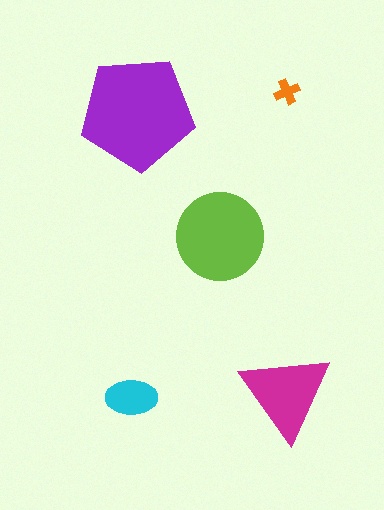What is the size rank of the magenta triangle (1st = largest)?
3rd.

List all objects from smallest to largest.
The orange cross, the cyan ellipse, the magenta triangle, the lime circle, the purple pentagon.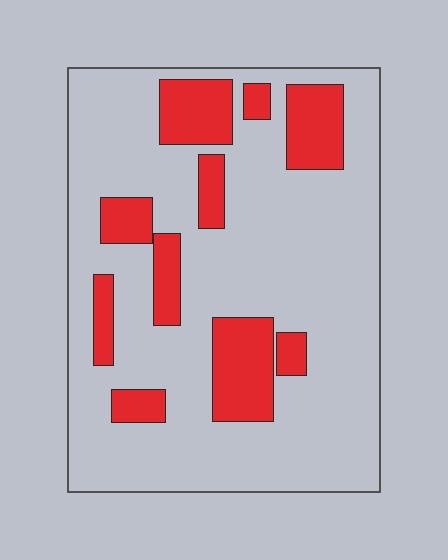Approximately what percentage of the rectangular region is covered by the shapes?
Approximately 20%.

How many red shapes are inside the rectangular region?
10.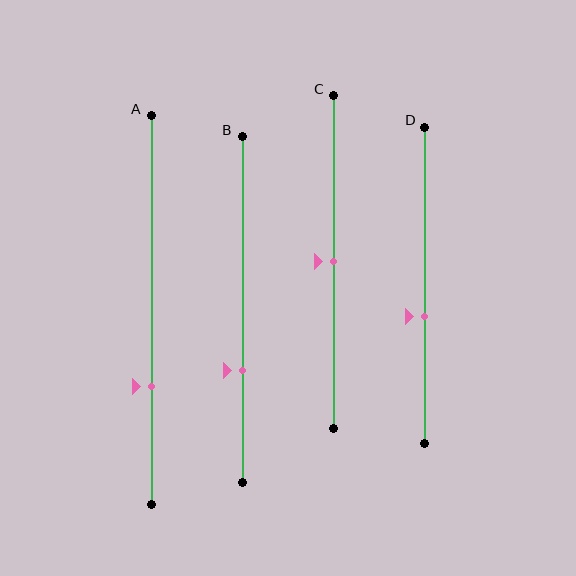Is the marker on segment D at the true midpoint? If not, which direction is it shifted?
No, the marker on segment D is shifted downward by about 10% of the segment length.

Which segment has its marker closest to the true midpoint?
Segment C has its marker closest to the true midpoint.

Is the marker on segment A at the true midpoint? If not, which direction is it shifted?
No, the marker on segment A is shifted downward by about 20% of the segment length.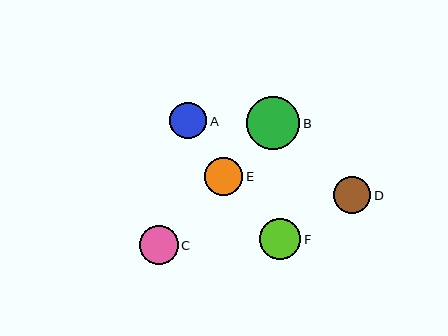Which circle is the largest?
Circle B is the largest with a size of approximately 53 pixels.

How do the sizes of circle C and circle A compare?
Circle C and circle A are approximately the same size.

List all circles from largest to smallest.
From largest to smallest: B, F, C, E, D, A.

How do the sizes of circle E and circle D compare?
Circle E and circle D are approximately the same size.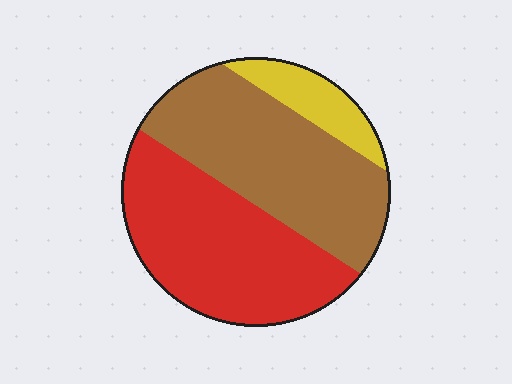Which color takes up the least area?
Yellow, at roughly 10%.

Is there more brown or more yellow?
Brown.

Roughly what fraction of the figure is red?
Red covers 45% of the figure.